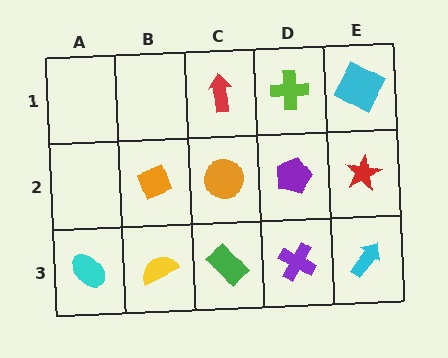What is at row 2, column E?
A red star.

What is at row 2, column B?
An orange diamond.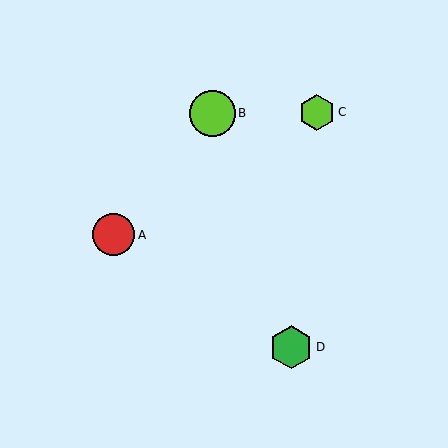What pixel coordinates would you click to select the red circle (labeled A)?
Click at (114, 235) to select the red circle A.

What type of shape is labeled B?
Shape B is a lime circle.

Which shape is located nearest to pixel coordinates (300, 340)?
The green hexagon (labeled D) at (291, 347) is nearest to that location.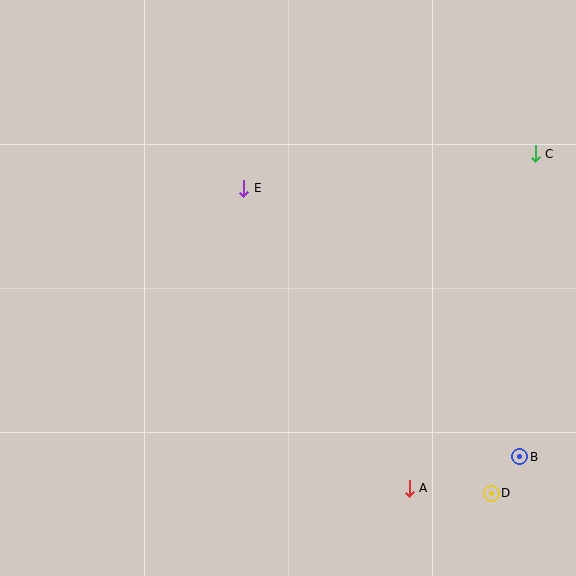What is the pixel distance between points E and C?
The distance between E and C is 293 pixels.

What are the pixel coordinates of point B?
Point B is at (520, 457).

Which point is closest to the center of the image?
Point E at (244, 188) is closest to the center.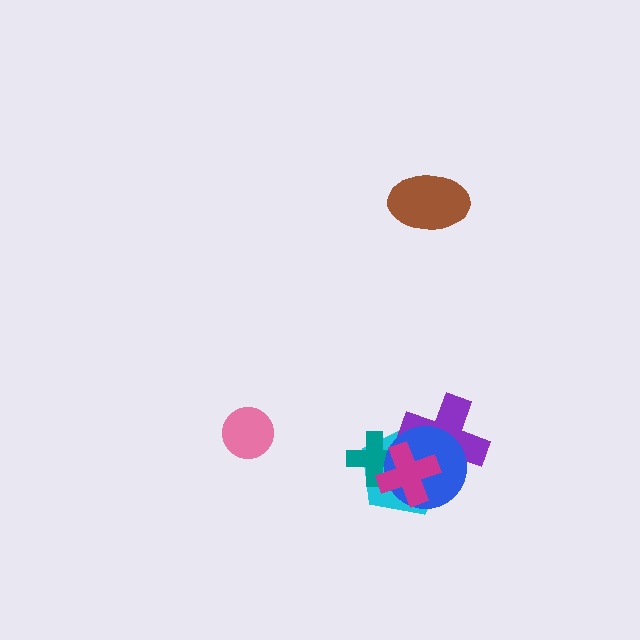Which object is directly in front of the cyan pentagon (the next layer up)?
The teal cross is directly in front of the cyan pentagon.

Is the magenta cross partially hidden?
No, no other shape covers it.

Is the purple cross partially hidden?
Yes, it is partially covered by another shape.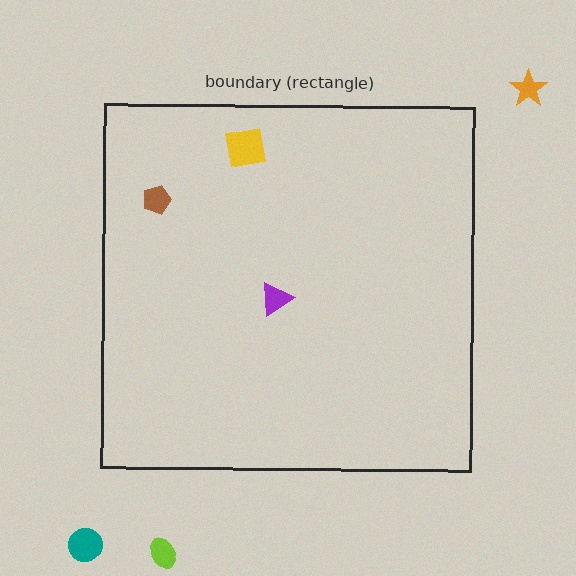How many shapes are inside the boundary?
3 inside, 3 outside.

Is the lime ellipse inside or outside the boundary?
Outside.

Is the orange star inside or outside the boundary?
Outside.